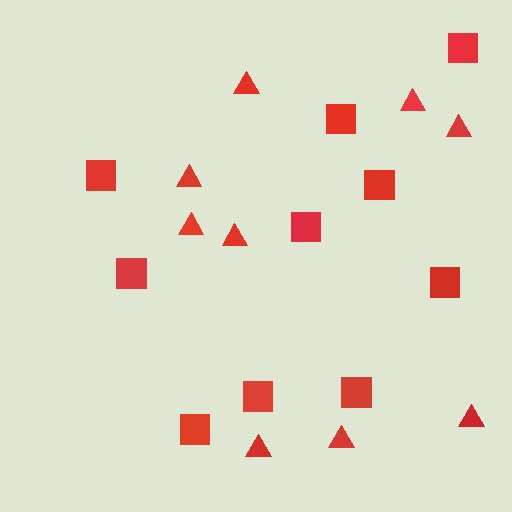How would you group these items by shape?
There are 2 groups: one group of squares (10) and one group of triangles (9).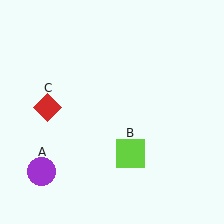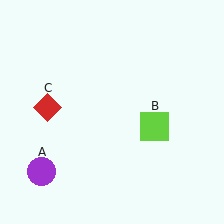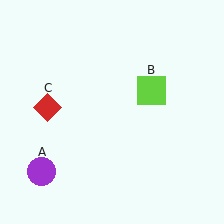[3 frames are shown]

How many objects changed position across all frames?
1 object changed position: lime square (object B).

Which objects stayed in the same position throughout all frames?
Purple circle (object A) and red diamond (object C) remained stationary.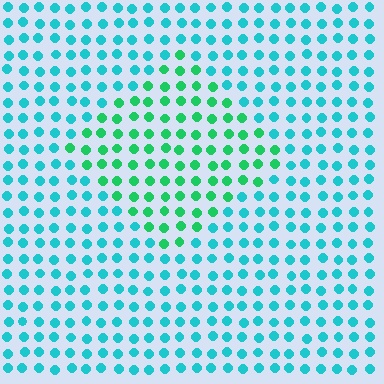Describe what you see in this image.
The image is filled with small cyan elements in a uniform arrangement. A diamond-shaped region is visible where the elements are tinted to a slightly different hue, forming a subtle color boundary.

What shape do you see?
I see a diamond.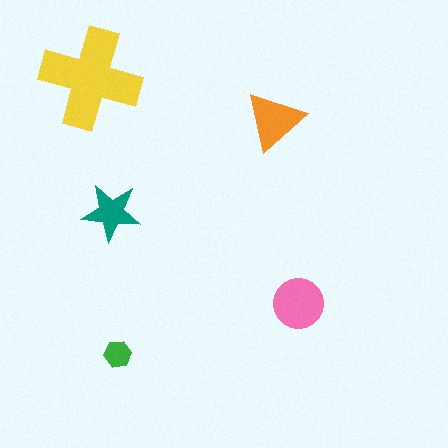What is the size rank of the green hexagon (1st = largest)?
5th.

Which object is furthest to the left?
The yellow cross is leftmost.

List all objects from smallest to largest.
The green hexagon, the teal star, the orange triangle, the pink circle, the yellow cross.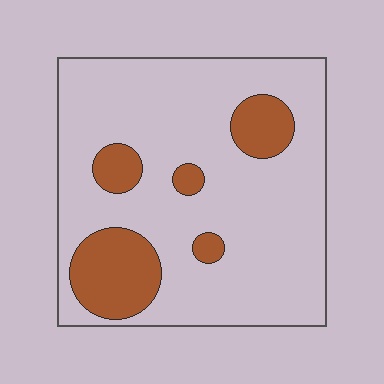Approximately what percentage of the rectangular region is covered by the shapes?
Approximately 20%.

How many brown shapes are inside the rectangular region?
5.